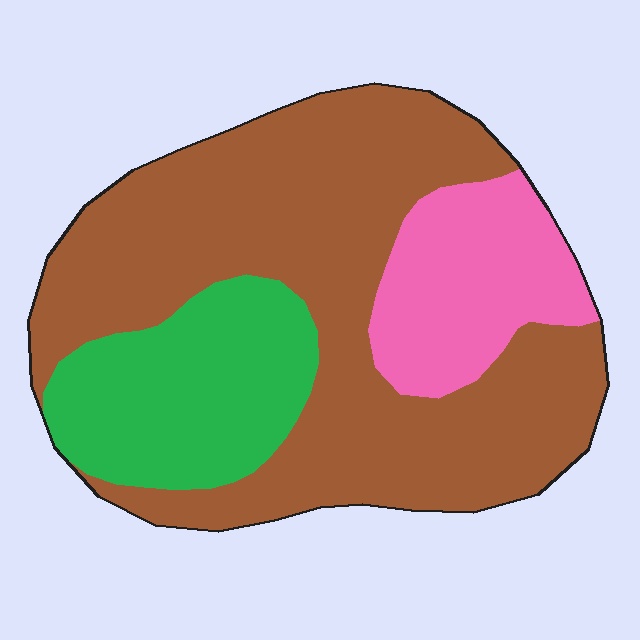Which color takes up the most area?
Brown, at roughly 60%.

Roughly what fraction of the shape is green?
Green covers about 20% of the shape.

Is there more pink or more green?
Green.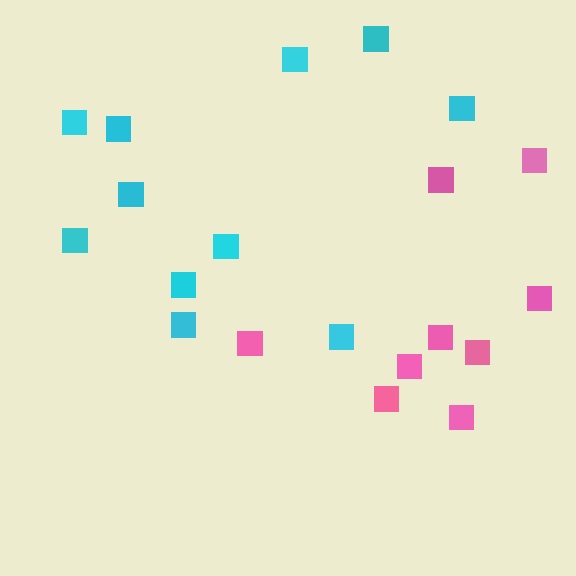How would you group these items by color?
There are 2 groups: one group of cyan squares (11) and one group of pink squares (9).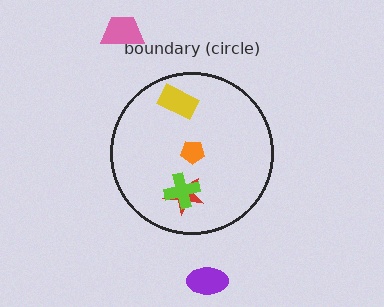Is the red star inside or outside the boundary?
Inside.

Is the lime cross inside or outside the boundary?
Inside.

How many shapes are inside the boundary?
4 inside, 2 outside.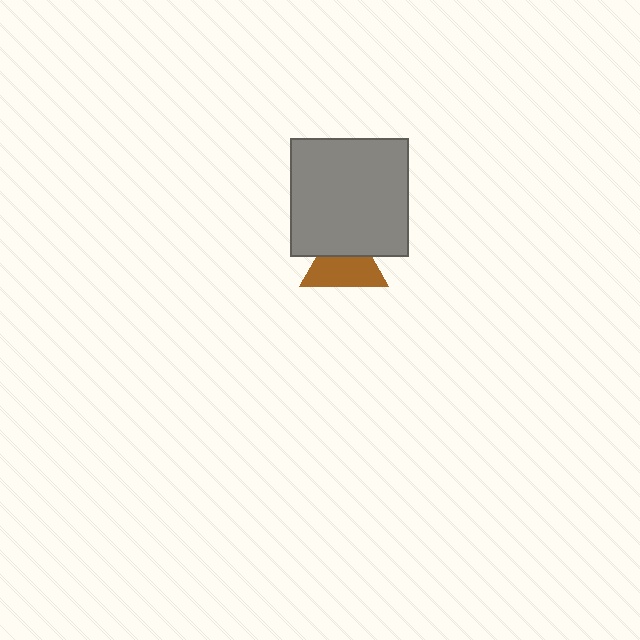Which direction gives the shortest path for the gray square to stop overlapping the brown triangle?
Moving up gives the shortest separation.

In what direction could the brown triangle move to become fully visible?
The brown triangle could move down. That would shift it out from behind the gray square entirely.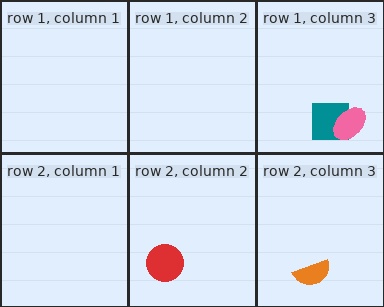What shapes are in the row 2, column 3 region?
The orange semicircle.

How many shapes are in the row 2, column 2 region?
1.